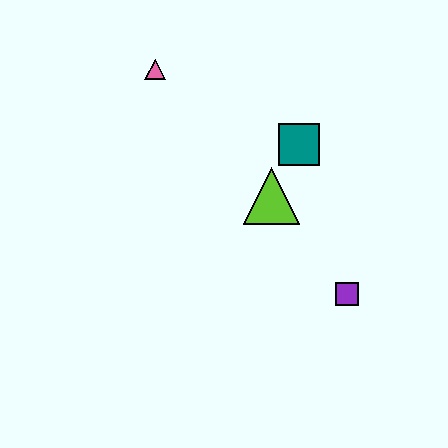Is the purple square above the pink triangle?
No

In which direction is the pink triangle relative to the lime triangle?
The pink triangle is above the lime triangle.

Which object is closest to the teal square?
The lime triangle is closest to the teal square.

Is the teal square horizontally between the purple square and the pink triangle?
Yes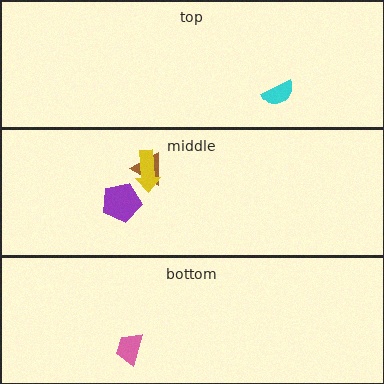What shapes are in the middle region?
The brown triangle, the purple pentagon, the yellow arrow.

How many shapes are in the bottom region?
1.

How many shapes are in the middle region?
3.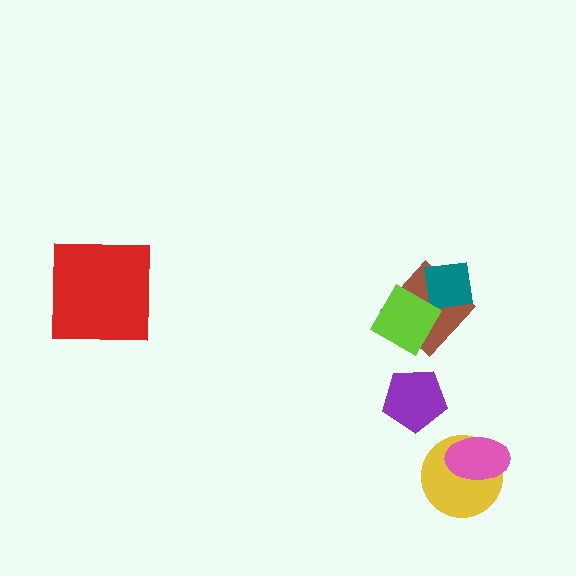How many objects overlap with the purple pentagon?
0 objects overlap with the purple pentagon.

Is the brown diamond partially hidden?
Yes, it is partially covered by another shape.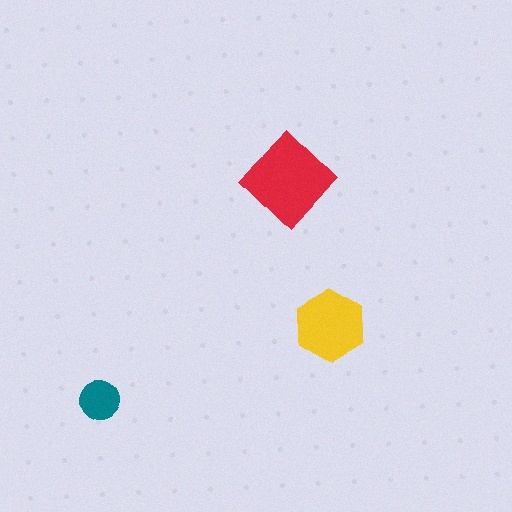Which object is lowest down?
The teal circle is bottommost.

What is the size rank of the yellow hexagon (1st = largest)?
2nd.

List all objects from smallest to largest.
The teal circle, the yellow hexagon, the red diamond.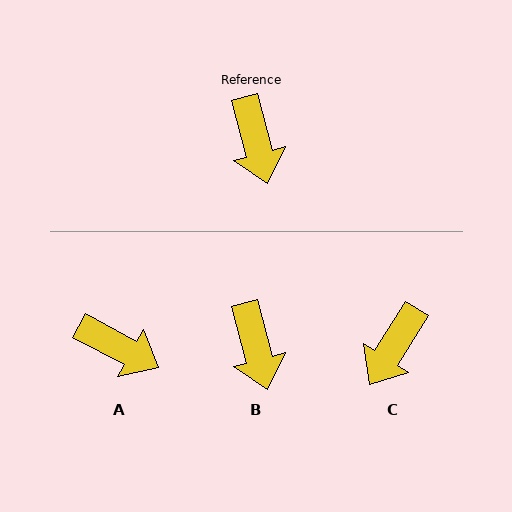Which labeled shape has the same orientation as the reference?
B.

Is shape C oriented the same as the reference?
No, it is off by about 47 degrees.